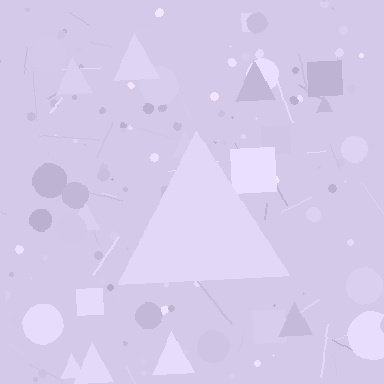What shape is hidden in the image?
A triangle is hidden in the image.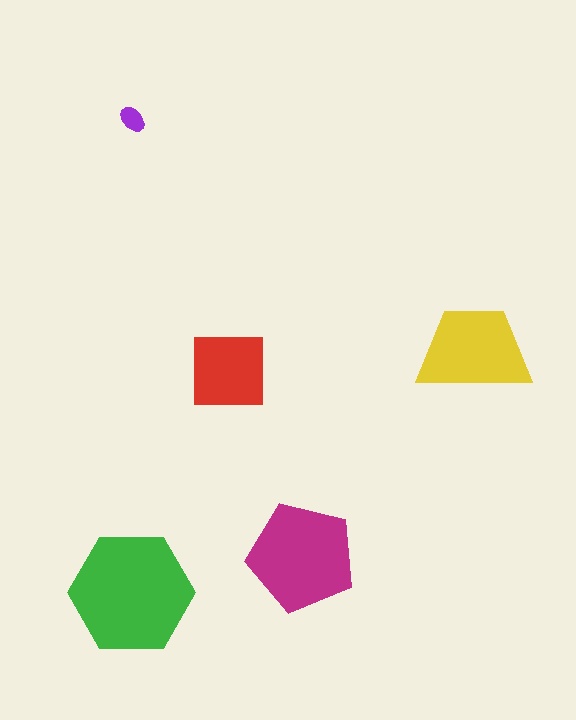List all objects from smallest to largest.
The purple ellipse, the red square, the yellow trapezoid, the magenta pentagon, the green hexagon.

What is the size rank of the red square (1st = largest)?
4th.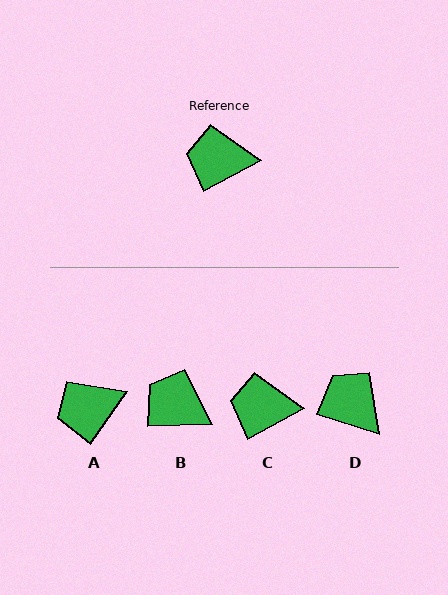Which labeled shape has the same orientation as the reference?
C.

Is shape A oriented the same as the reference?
No, it is off by about 27 degrees.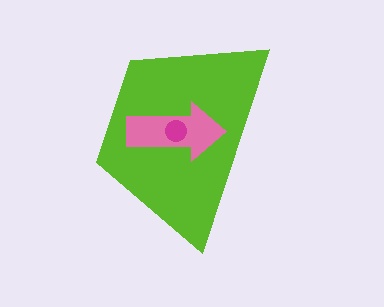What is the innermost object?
The magenta circle.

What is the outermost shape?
The lime trapezoid.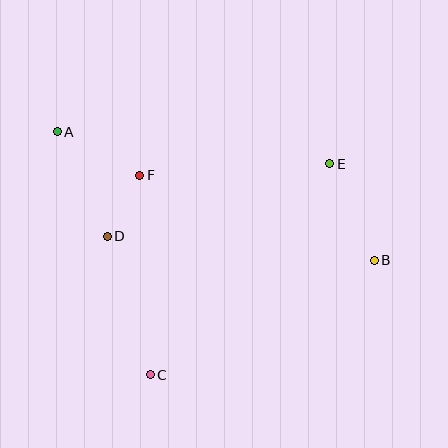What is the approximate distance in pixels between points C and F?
The distance between C and F is approximately 200 pixels.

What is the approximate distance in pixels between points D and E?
The distance between D and E is approximately 234 pixels.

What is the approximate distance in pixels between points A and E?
The distance between A and E is approximately 274 pixels.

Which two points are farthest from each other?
Points A and B are farthest from each other.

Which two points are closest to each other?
Points D and F are closest to each other.